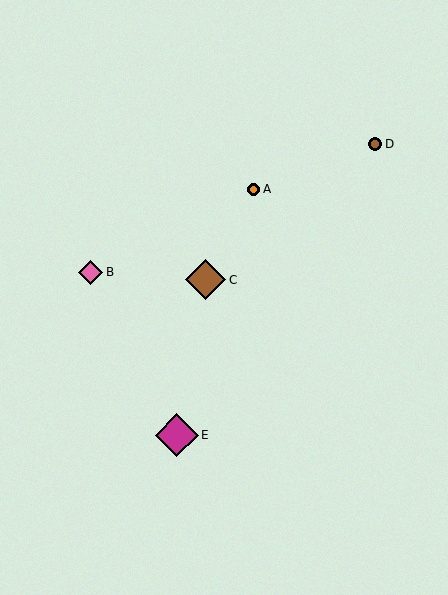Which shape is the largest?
The magenta diamond (labeled E) is the largest.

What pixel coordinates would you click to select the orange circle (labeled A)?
Click at (254, 189) to select the orange circle A.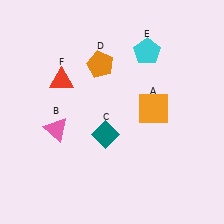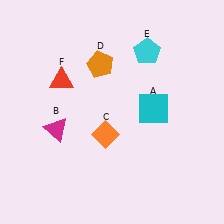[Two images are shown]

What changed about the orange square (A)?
In Image 1, A is orange. In Image 2, it changed to cyan.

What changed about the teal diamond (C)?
In Image 1, C is teal. In Image 2, it changed to orange.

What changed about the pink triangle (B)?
In Image 1, B is pink. In Image 2, it changed to magenta.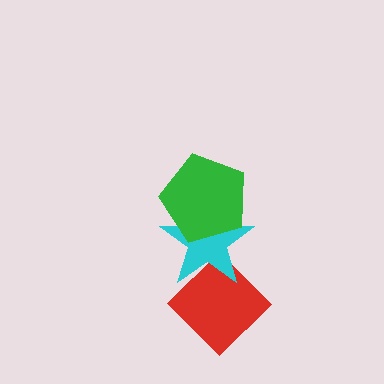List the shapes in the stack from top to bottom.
From top to bottom: the green pentagon, the cyan star, the red diamond.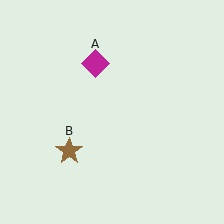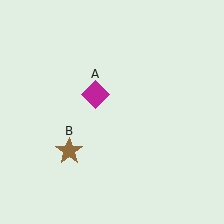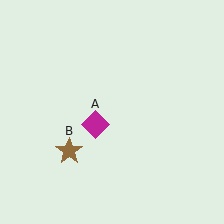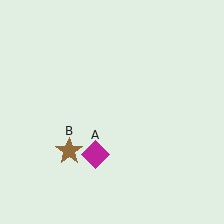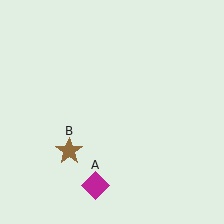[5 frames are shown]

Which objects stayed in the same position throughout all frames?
Brown star (object B) remained stationary.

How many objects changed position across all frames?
1 object changed position: magenta diamond (object A).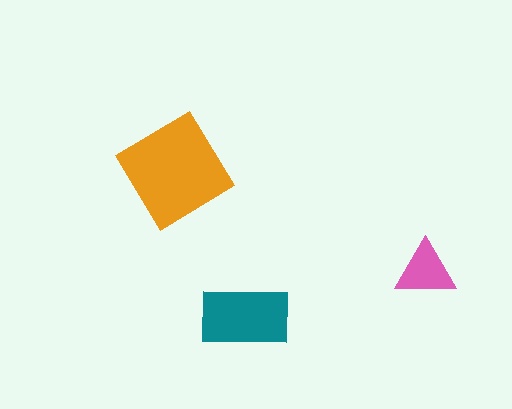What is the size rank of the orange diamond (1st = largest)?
1st.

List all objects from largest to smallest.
The orange diamond, the teal rectangle, the pink triangle.